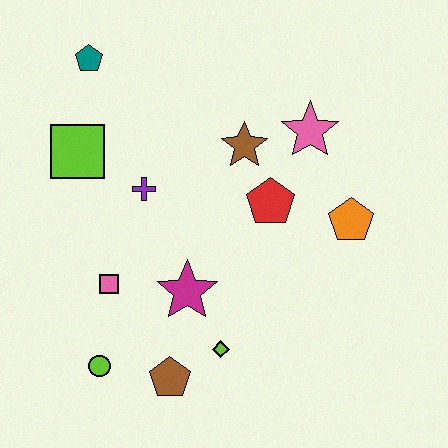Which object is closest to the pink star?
The brown star is closest to the pink star.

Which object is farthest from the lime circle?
The pink star is farthest from the lime circle.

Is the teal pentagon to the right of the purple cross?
No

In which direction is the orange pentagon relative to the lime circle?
The orange pentagon is to the right of the lime circle.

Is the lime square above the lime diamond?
Yes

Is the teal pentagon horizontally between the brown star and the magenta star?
No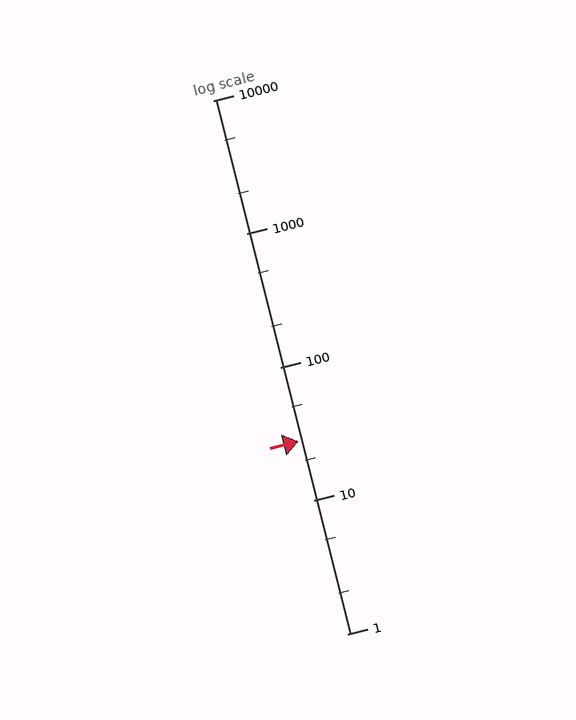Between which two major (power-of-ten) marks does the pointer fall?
The pointer is between 10 and 100.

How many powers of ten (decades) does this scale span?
The scale spans 4 decades, from 1 to 10000.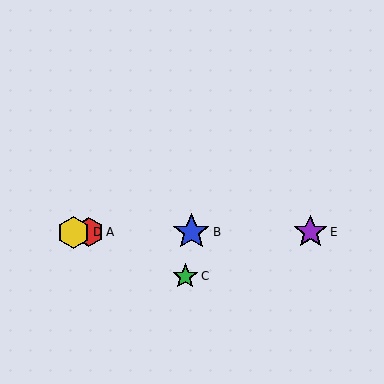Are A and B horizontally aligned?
Yes, both are at y≈232.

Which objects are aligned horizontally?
Objects A, B, D, E are aligned horizontally.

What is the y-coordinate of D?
Object D is at y≈232.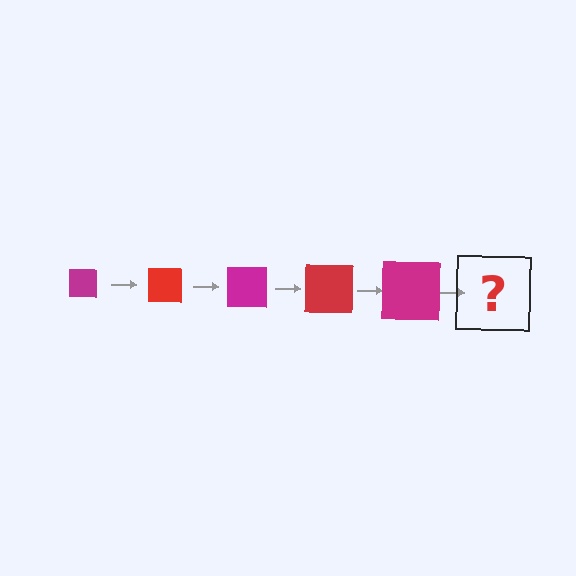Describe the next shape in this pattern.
It should be a red square, larger than the previous one.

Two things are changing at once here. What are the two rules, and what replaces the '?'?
The two rules are that the square grows larger each step and the color cycles through magenta and red. The '?' should be a red square, larger than the previous one.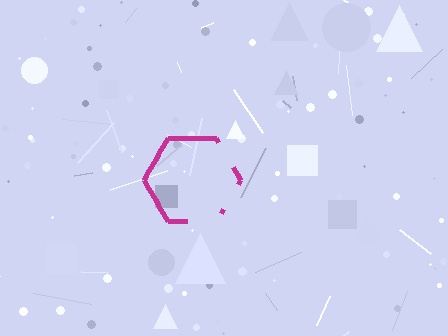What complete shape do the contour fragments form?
The contour fragments form a hexagon.